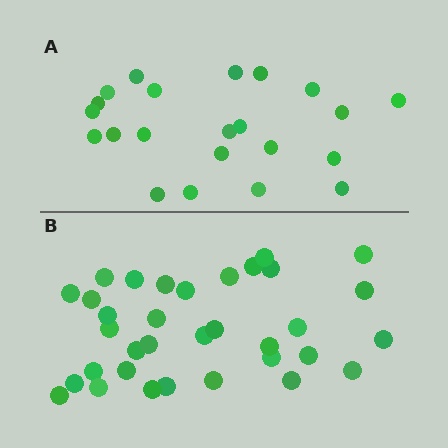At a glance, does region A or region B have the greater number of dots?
Region B (the bottom region) has more dots.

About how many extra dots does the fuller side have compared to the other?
Region B has roughly 12 or so more dots than region A.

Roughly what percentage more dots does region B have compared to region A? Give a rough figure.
About 55% more.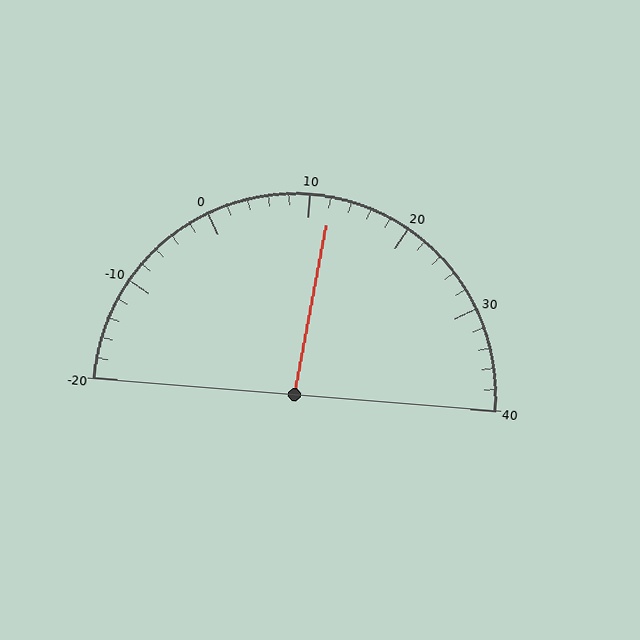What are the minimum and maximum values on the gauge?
The gauge ranges from -20 to 40.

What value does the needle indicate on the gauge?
The needle indicates approximately 12.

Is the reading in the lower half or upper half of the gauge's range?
The reading is in the upper half of the range (-20 to 40).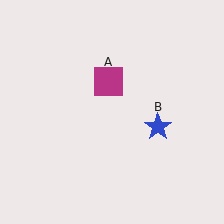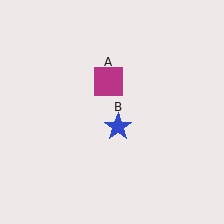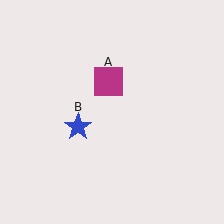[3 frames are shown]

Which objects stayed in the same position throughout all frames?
Magenta square (object A) remained stationary.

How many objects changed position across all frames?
1 object changed position: blue star (object B).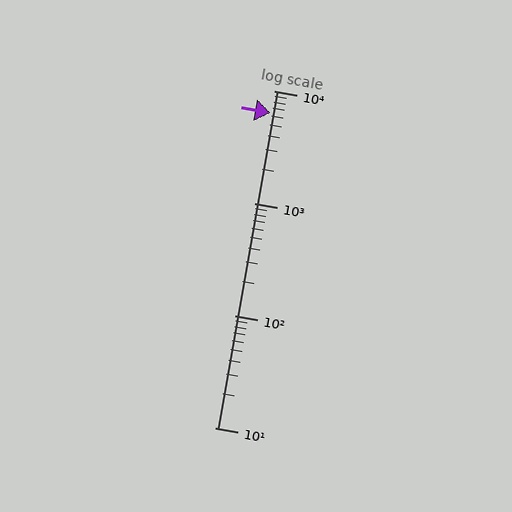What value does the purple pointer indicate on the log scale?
The pointer indicates approximately 6300.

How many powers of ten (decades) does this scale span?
The scale spans 3 decades, from 10 to 10000.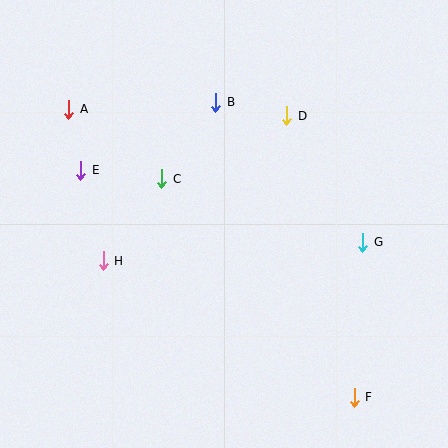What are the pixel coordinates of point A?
Point A is at (69, 109).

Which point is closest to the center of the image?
Point C at (162, 179) is closest to the center.